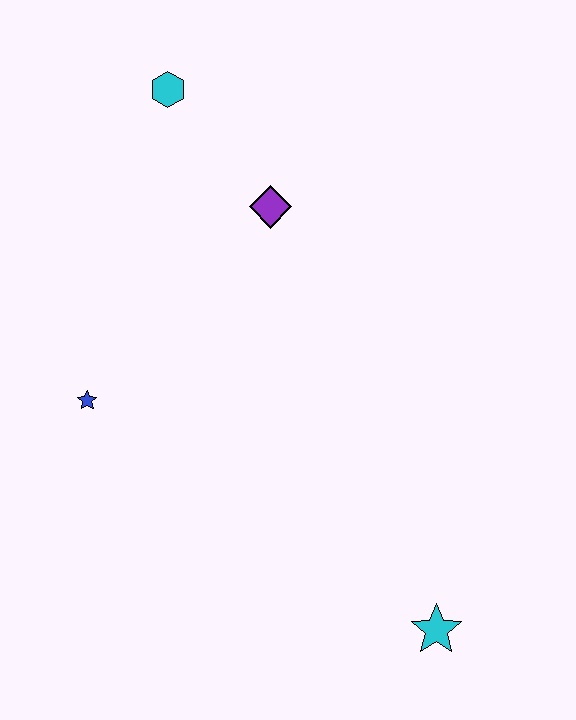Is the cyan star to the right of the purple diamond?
Yes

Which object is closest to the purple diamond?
The cyan hexagon is closest to the purple diamond.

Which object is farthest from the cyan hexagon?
The cyan star is farthest from the cyan hexagon.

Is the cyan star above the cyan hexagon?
No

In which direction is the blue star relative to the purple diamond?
The blue star is below the purple diamond.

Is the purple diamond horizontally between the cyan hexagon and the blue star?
No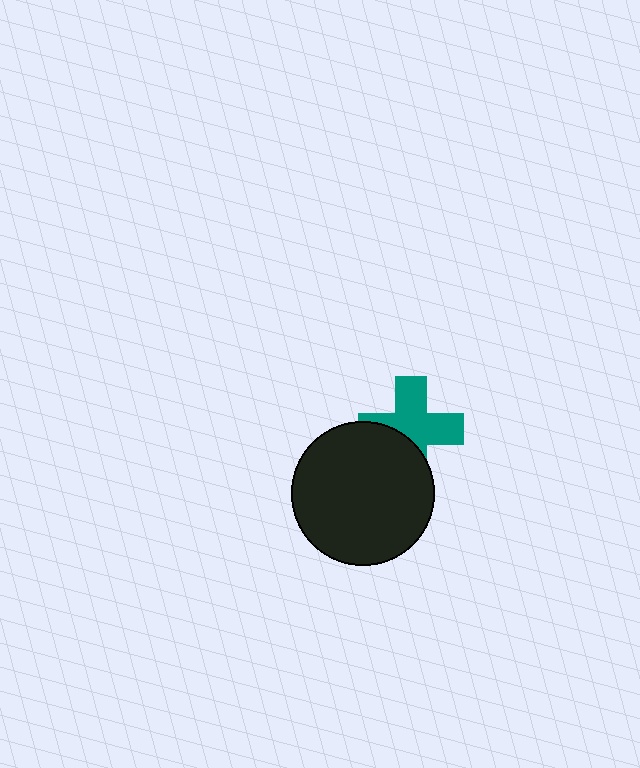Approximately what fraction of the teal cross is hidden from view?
Roughly 37% of the teal cross is hidden behind the black circle.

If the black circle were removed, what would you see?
You would see the complete teal cross.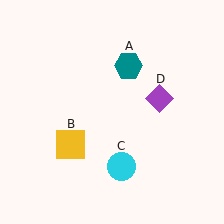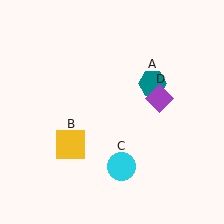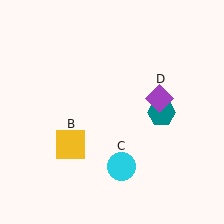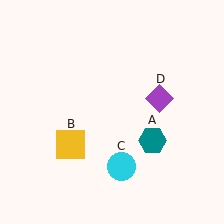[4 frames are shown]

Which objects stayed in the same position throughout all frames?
Yellow square (object B) and cyan circle (object C) and purple diamond (object D) remained stationary.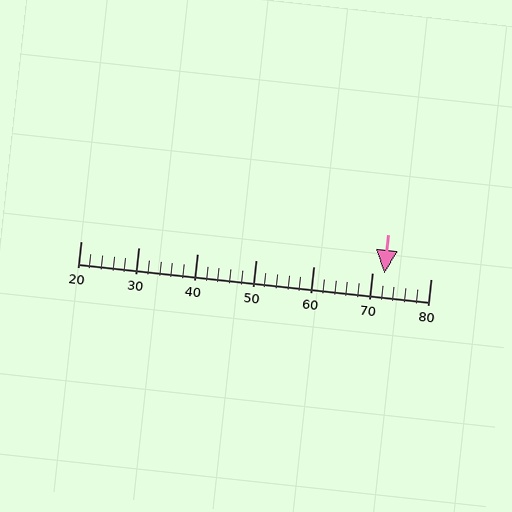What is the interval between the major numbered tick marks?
The major tick marks are spaced 10 units apart.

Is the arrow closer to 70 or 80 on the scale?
The arrow is closer to 70.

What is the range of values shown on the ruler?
The ruler shows values from 20 to 80.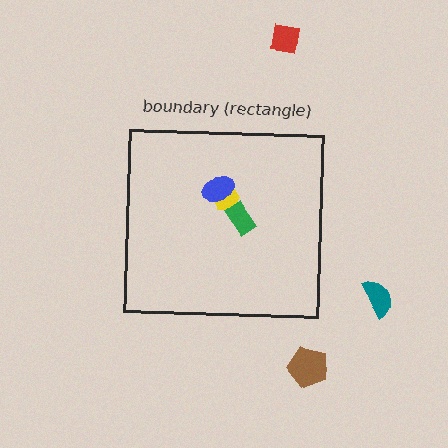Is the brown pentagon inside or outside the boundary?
Outside.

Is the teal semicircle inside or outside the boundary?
Outside.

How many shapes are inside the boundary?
3 inside, 3 outside.